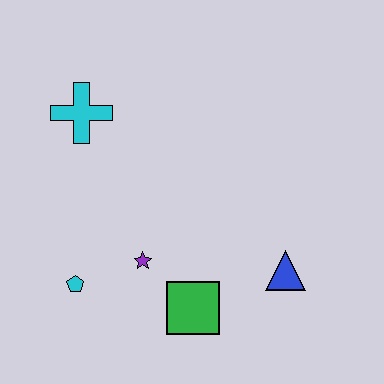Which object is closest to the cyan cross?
The purple star is closest to the cyan cross.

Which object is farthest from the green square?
The cyan cross is farthest from the green square.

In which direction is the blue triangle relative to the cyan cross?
The blue triangle is to the right of the cyan cross.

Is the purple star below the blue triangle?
No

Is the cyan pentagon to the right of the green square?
No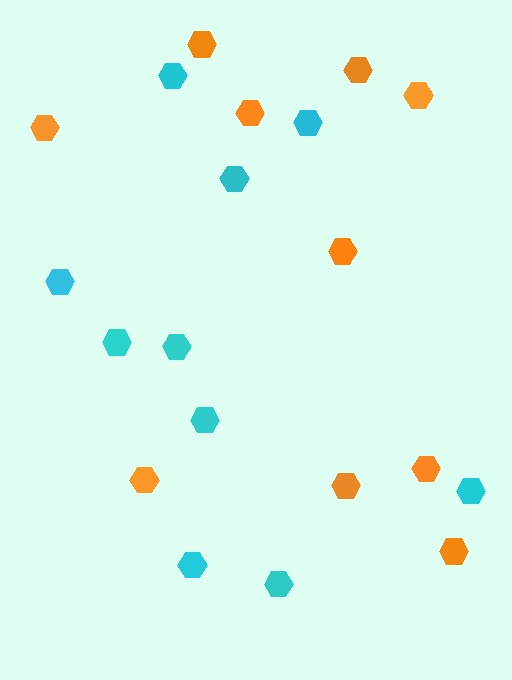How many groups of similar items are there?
There are 2 groups: one group of cyan hexagons (10) and one group of orange hexagons (10).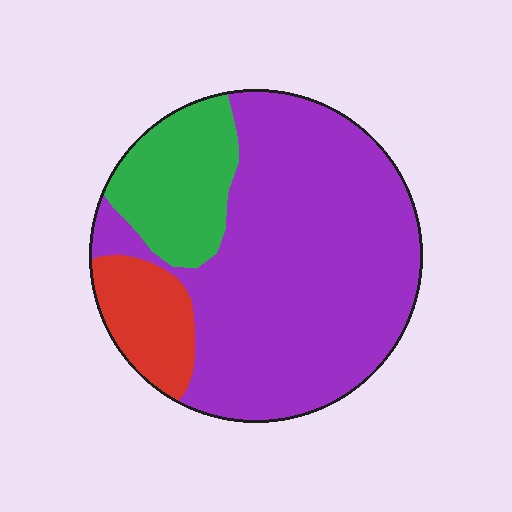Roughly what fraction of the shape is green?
Green covers 18% of the shape.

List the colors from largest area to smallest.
From largest to smallest: purple, green, red.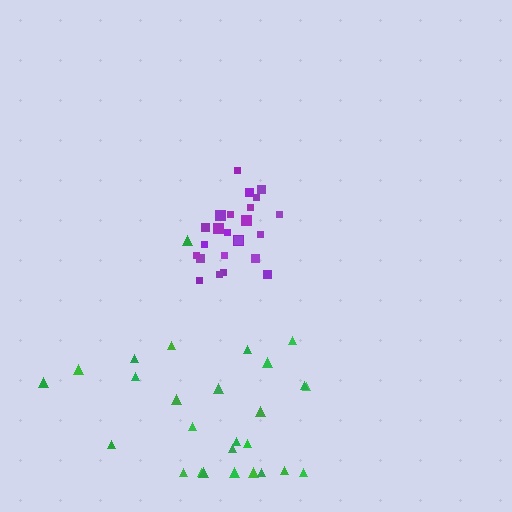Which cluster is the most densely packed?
Purple.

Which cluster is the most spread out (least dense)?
Green.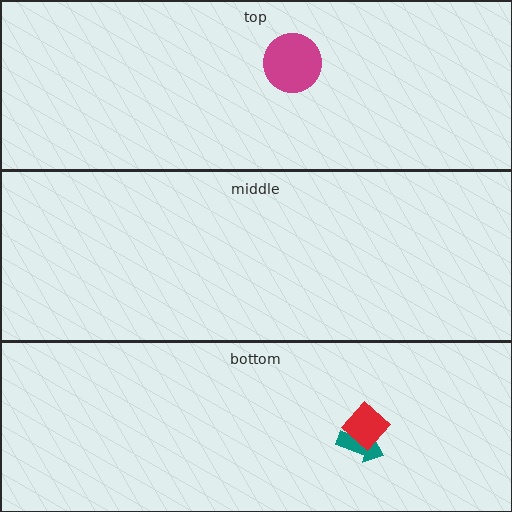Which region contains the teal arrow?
The bottom region.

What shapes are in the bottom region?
The teal arrow, the red diamond.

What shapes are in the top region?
The magenta circle.